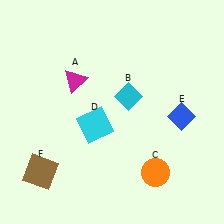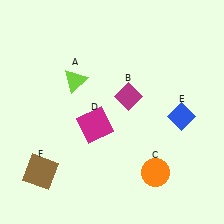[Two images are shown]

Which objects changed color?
A changed from magenta to lime. B changed from cyan to magenta. D changed from cyan to magenta.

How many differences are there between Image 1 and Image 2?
There are 3 differences between the two images.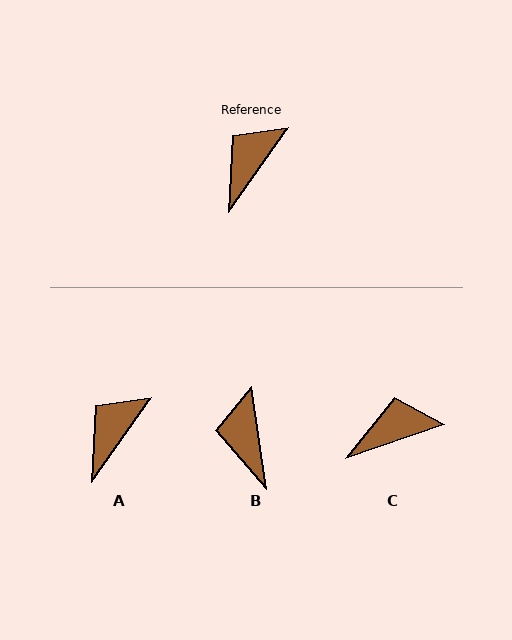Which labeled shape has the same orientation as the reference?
A.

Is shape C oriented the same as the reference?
No, it is off by about 36 degrees.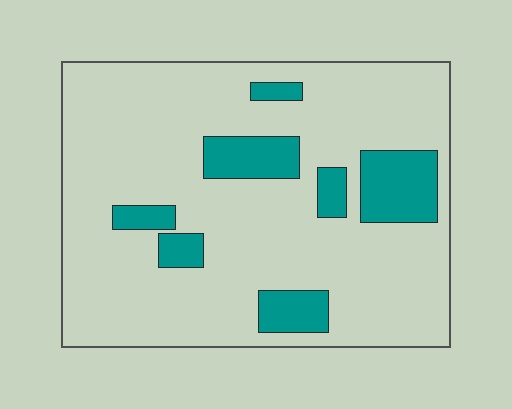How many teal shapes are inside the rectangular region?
7.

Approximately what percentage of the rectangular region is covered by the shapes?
Approximately 15%.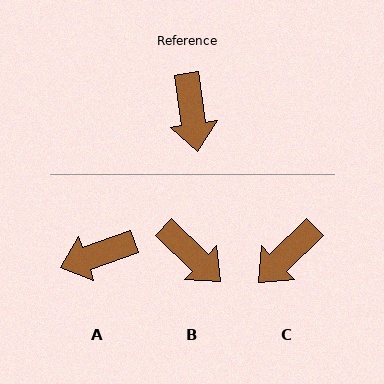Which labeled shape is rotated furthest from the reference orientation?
A, about 79 degrees away.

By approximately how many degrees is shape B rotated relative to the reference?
Approximately 38 degrees counter-clockwise.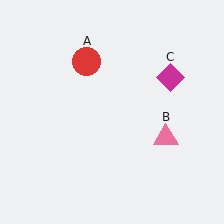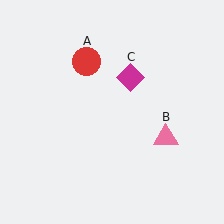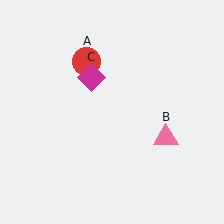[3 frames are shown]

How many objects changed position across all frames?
1 object changed position: magenta diamond (object C).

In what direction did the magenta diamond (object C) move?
The magenta diamond (object C) moved left.